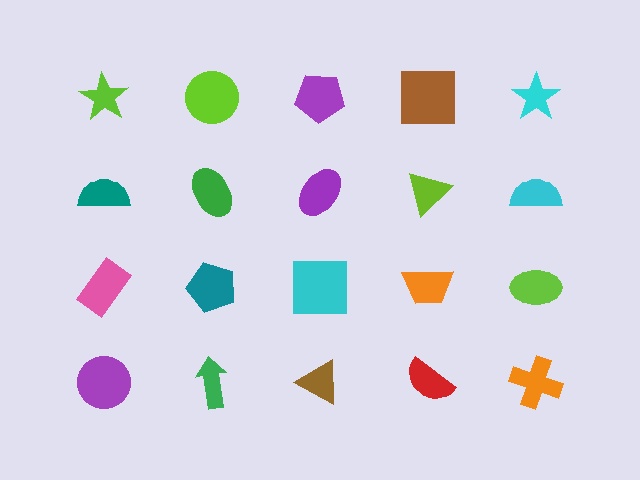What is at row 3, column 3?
A cyan square.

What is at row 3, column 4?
An orange trapezoid.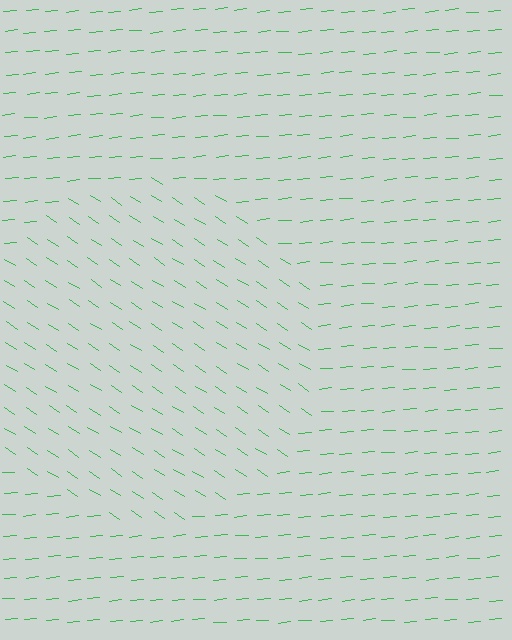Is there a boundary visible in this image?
Yes, there is a texture boundary formed by a change in line orientation.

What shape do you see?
I see a circle.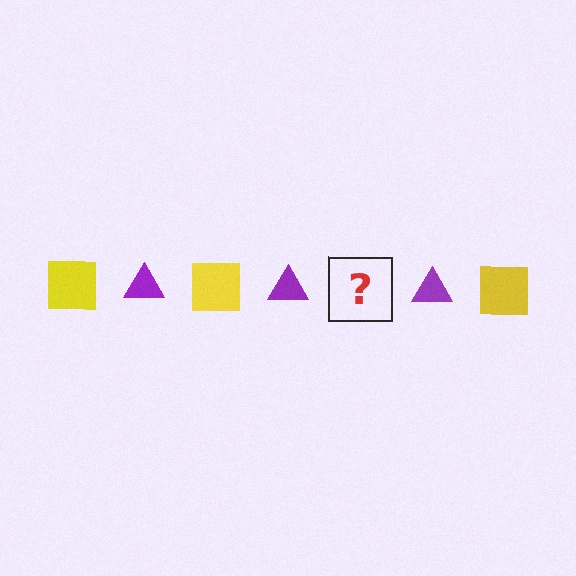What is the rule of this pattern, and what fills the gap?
The rule is that the pattern alternates between yellow square and purple triangle. The gap should be filled with a yellow square.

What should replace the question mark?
The question mark should be replaced with a yellow square.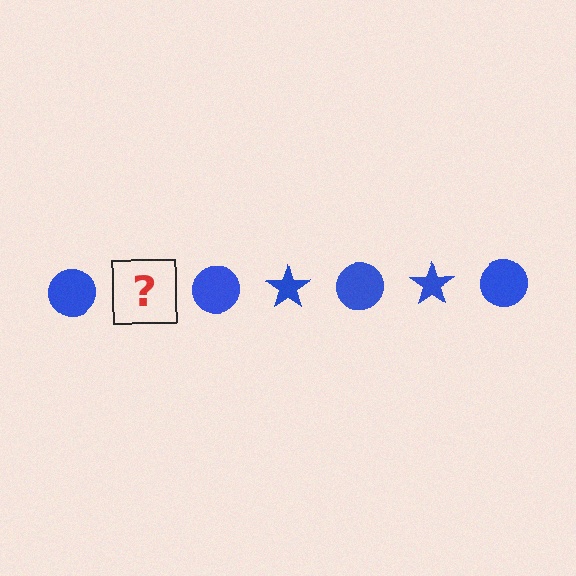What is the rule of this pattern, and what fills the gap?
The rule is that the pattern cycles through circle, star shapes in blue. The gap should be filled with a blue star.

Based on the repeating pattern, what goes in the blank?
The blank should be a blue star.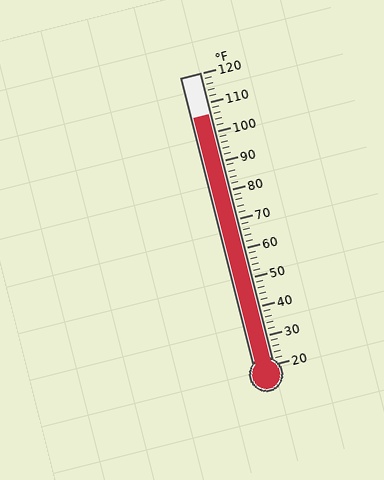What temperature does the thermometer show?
The thermometer shows approximately 106°F.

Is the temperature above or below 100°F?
The temperature is above 100°F.